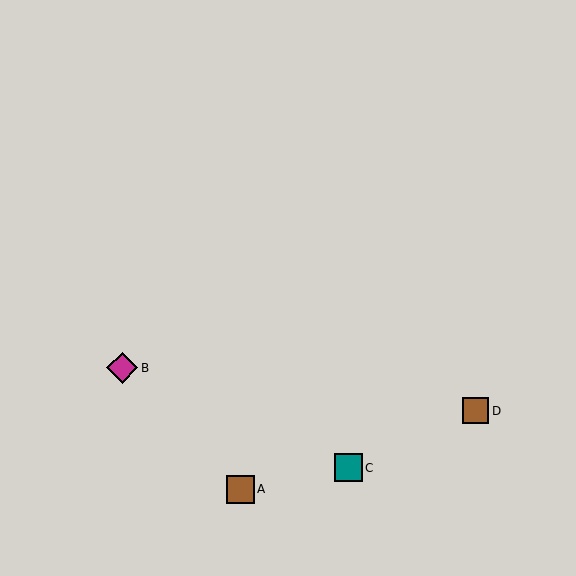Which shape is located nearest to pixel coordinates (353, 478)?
The teal square (labeled C) at (348, 468) is nearest to that location.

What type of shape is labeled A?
Shape A is a brown square.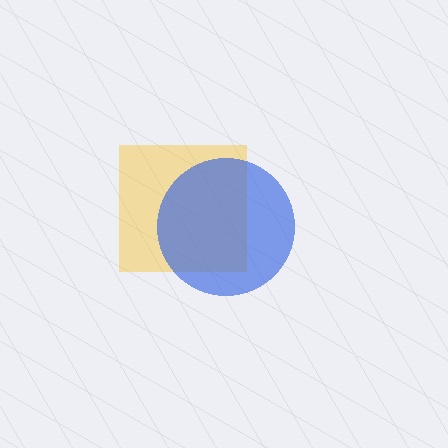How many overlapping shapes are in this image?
There are 2 overlapping shapes in the image.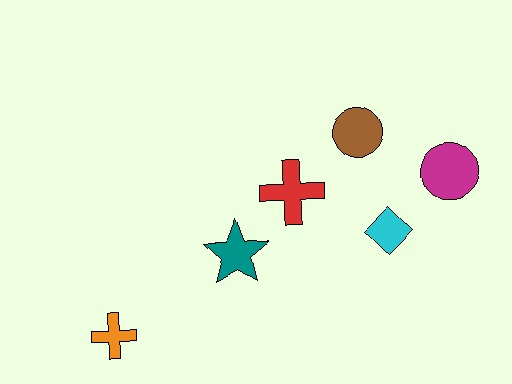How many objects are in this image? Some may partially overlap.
There are 6 objects.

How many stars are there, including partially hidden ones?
There is 1 star.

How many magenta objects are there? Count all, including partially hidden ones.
There is 1 magenta object.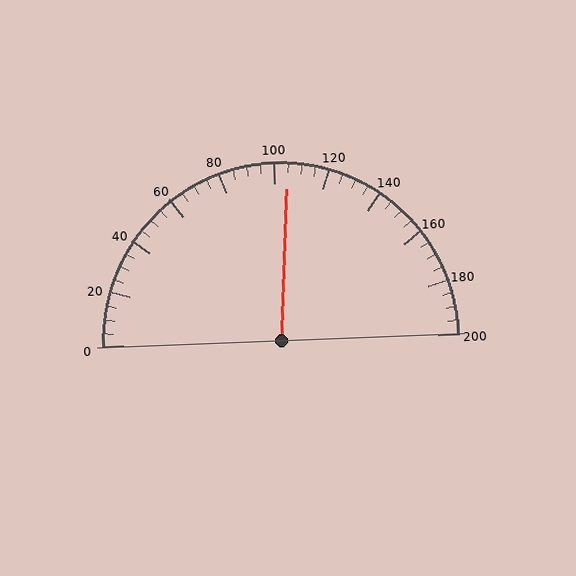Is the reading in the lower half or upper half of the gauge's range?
The reading is in the upper half of the range (0 to 200).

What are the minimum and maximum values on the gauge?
The gauge ranges from 0 to 200.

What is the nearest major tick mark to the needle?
The nearest major tick mark is 100.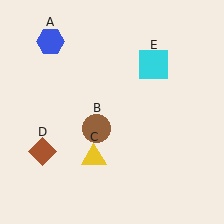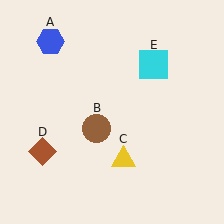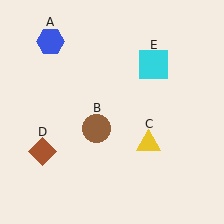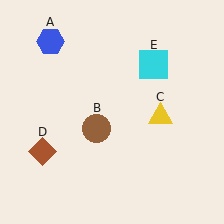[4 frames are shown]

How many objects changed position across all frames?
1 object changed position: yellow triangle (object C).